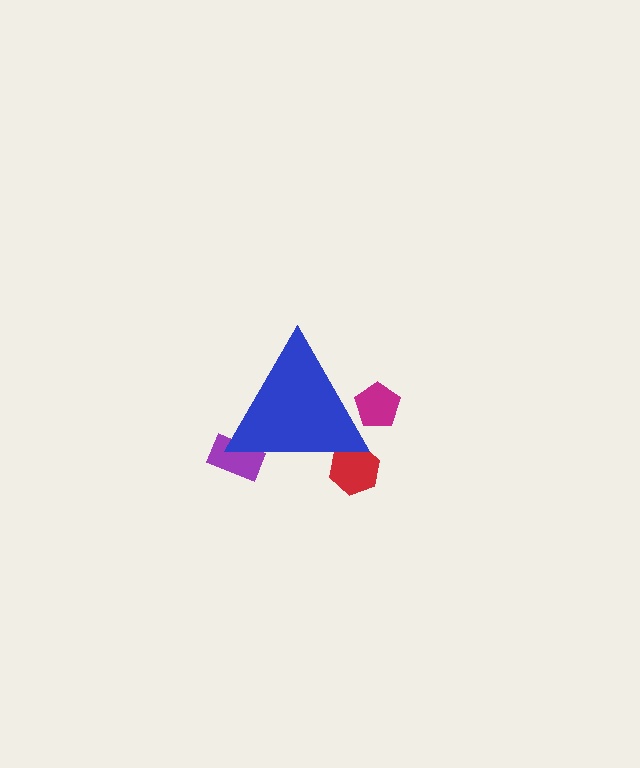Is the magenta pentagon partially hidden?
Yes, the magenta pentagon is partially hidden behind the blue triangle.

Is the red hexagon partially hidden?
Yes, the red hexagon is partially hidden behind the blue triangle.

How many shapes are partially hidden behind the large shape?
3 shapes are partially hidden.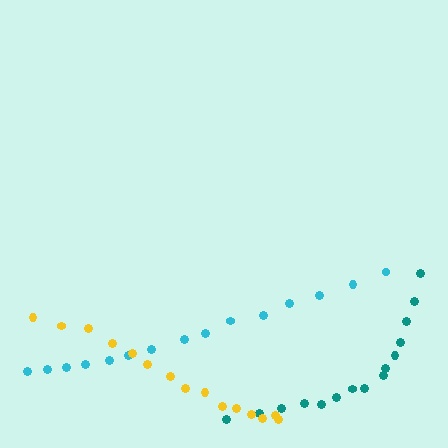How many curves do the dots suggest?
There are 3 distinct paths.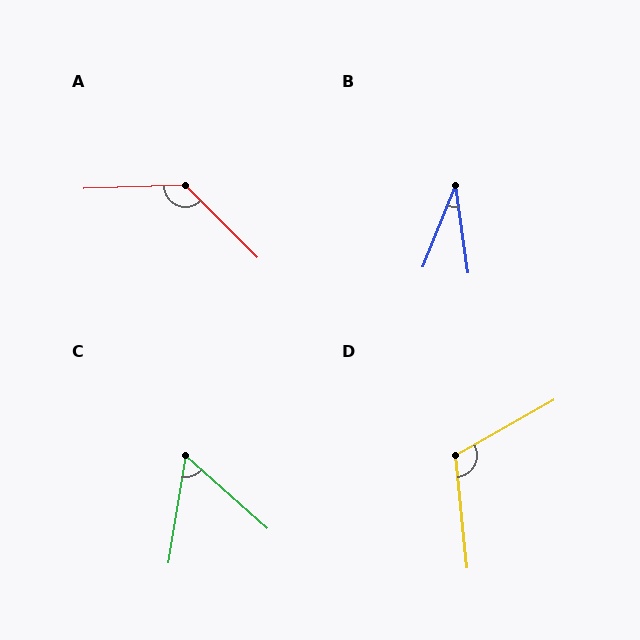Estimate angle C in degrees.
Approximately 57 degrees.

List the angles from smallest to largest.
B (30°), C (57°), D (114°), A (133°).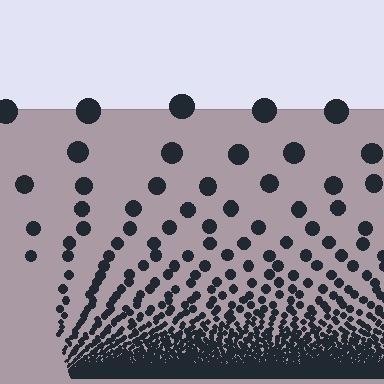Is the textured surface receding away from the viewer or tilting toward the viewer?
The surface appears to tilt toward the viewer. Texture elements get larger and sparser toward the top.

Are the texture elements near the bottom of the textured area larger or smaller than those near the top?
Smaller. The gradient is inverted — elements near the bottom are smaller and denser.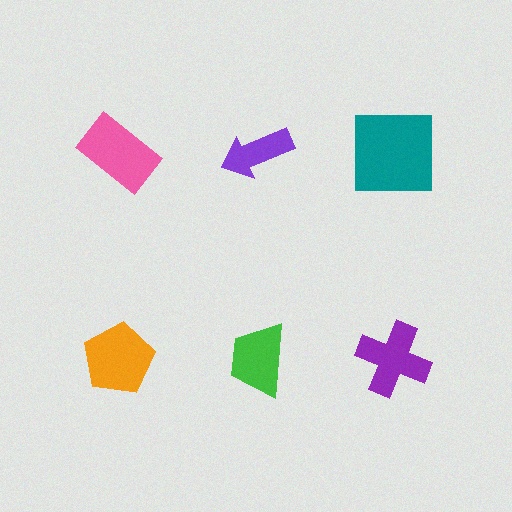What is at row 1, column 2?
A purple arrow.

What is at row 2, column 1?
An orange pentagon.